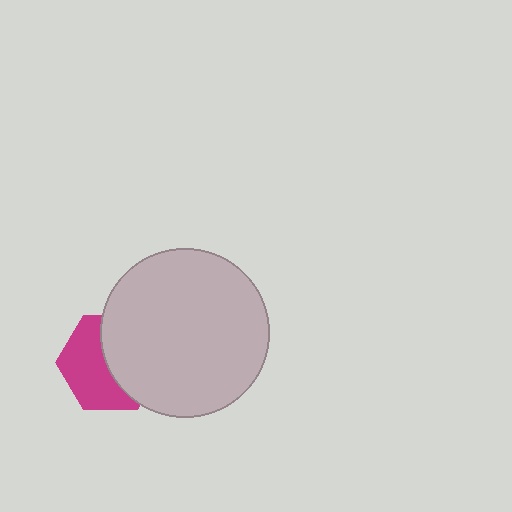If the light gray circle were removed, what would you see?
You would see the complete magenta hexagon.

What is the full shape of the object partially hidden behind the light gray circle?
The partially hidden object is a magenta hexagon.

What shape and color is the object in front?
The object in front is a light gray circle.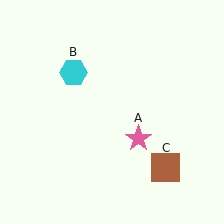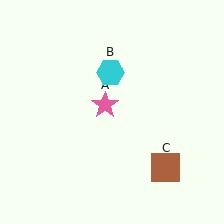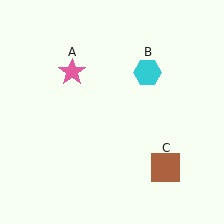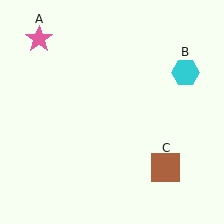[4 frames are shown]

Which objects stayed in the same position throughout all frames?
Brown square (object C) remained stationary.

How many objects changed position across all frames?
2 objects changed position: pink star (object A), cyan hexagon (object B).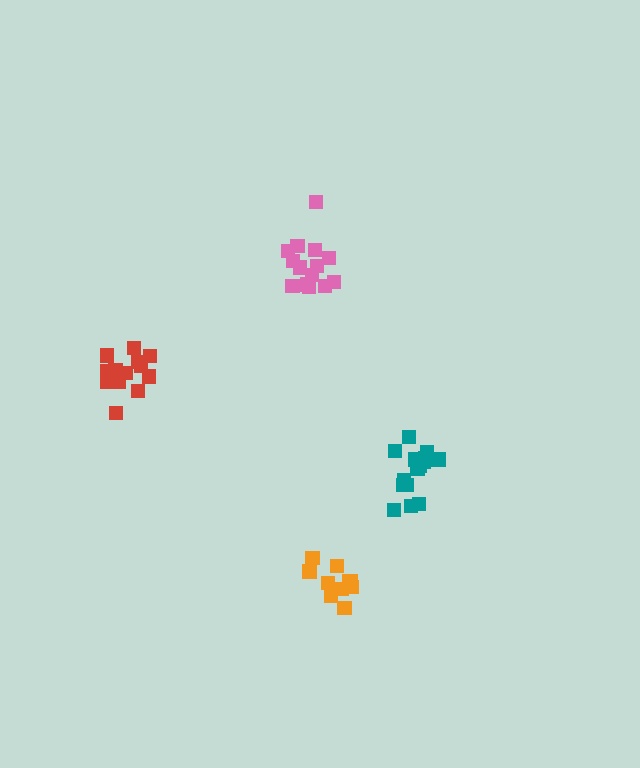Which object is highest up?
The pink cluster is topmost.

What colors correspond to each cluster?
The clusters are colored: orange, red, teal, pink.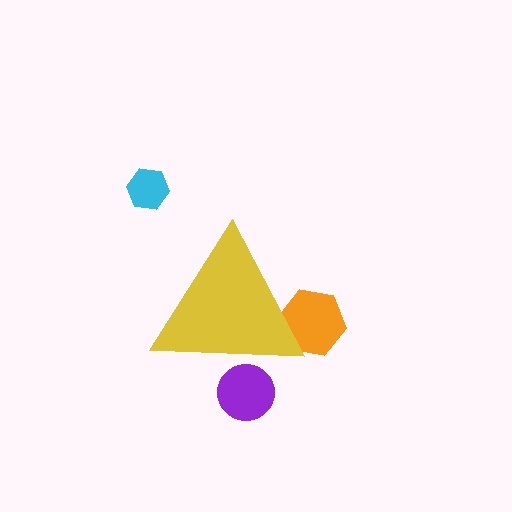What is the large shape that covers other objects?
A yellow triangle.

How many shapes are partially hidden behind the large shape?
2 shapes are partially hidden.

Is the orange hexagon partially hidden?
Yes, the orange hexagon is partially hidden behind the yellow triangle.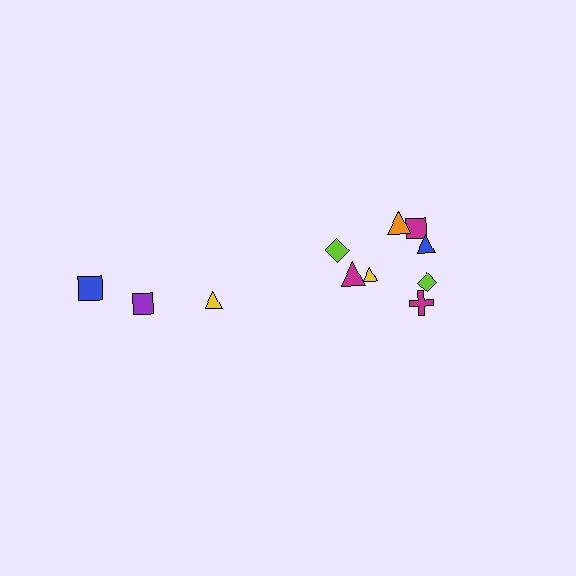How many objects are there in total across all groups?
There are 11 objects.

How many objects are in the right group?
There are 8 objects.